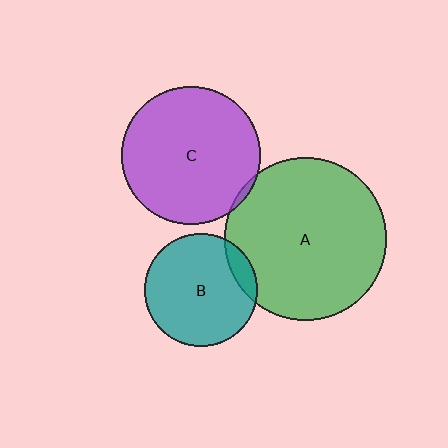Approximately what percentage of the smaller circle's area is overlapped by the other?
Approximately 10%.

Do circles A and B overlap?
Yes.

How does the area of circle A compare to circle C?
Approximately 1.4 times.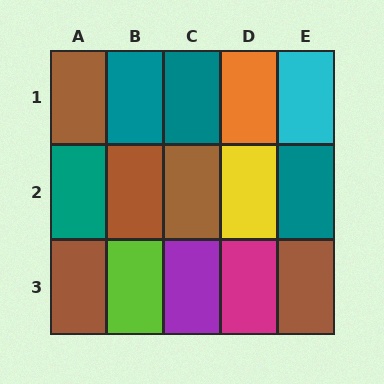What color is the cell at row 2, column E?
Teal.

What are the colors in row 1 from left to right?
Brown, teal, teal, orange, cyan.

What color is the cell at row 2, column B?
Brown.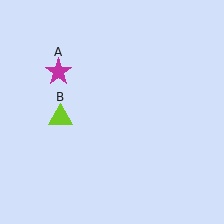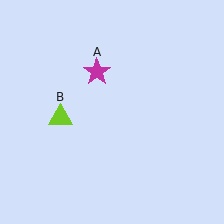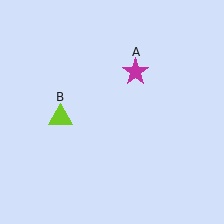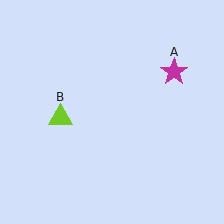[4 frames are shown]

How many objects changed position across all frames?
1 object changed position: magenta star (object A).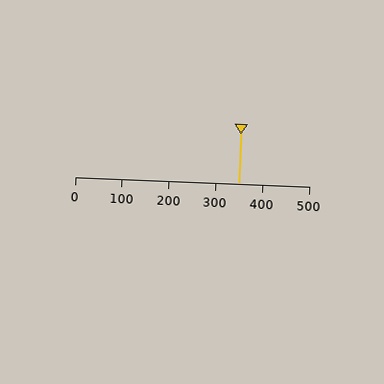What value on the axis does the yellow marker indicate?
The marker indicates approximately 350.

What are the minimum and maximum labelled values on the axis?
The axis runs from 0 to 500.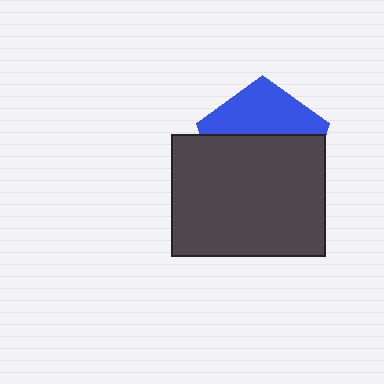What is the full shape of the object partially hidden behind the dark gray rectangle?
The partially hidden object is a blue pentagon.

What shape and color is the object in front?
The object in front is a dark gray rectangle.